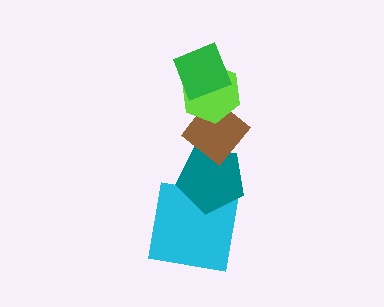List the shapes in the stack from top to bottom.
From top to bottom: the green diamond, the lime hexagon, the brown diamond, the teal pentagon, the cyan square.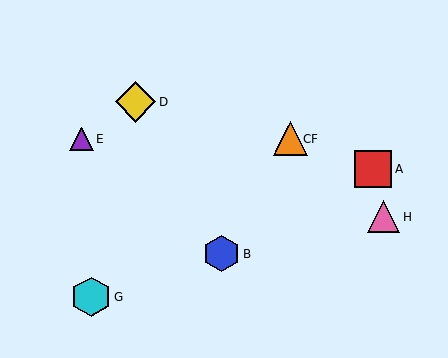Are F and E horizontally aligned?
Yes, both are at y≈139.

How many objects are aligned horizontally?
3 objects (C, E, F) are aligned horizontally.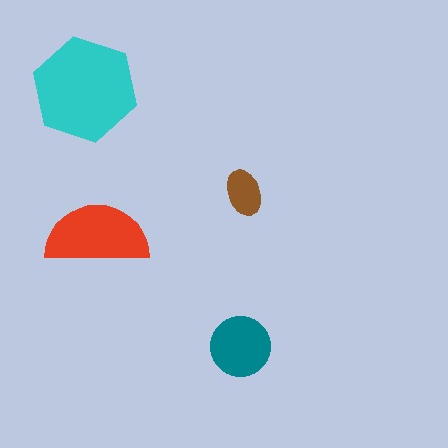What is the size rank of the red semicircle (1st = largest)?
2nd.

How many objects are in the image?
There are 4 objects in the image.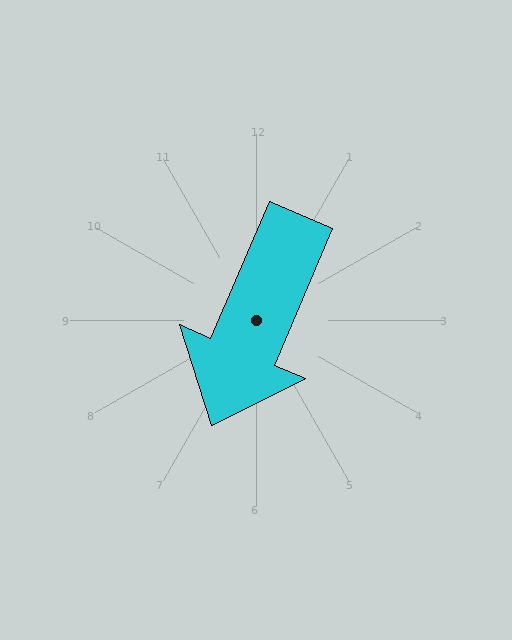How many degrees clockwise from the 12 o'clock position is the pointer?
Approximately 203 degrees.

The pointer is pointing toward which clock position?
Roughly 7 o'clock.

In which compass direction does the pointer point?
Southwest.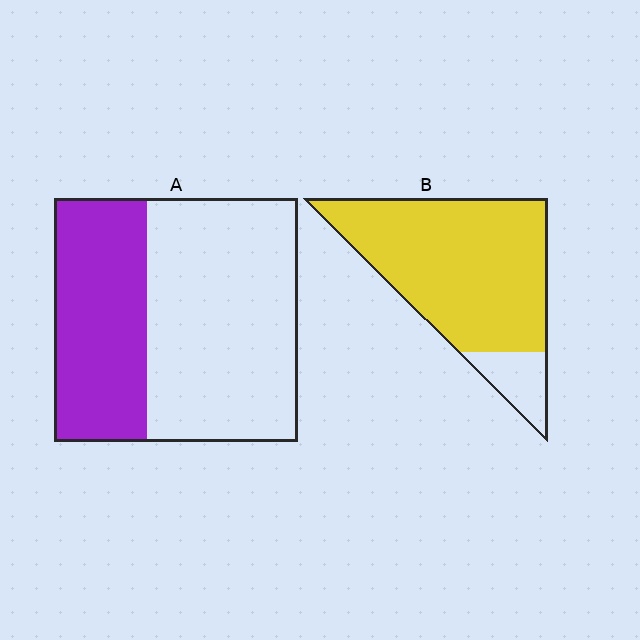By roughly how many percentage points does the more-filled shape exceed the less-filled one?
By roughly 50 percentage points (B over A).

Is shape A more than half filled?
No.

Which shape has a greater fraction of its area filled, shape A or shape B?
Shape B.